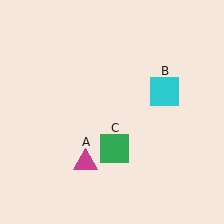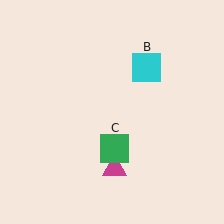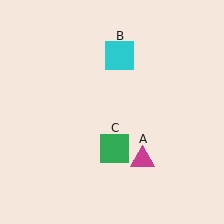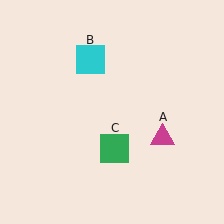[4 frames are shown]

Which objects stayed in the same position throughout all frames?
Green square (object C) remained stationary.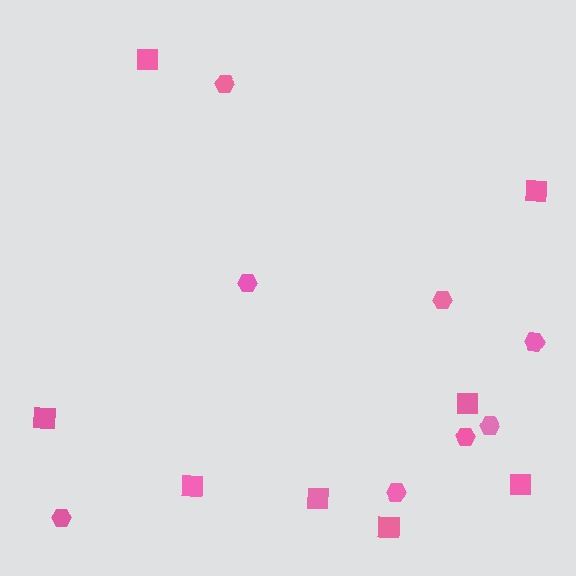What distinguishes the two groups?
There are 2 groups: one group of squares (8) and one group of hexagons (8).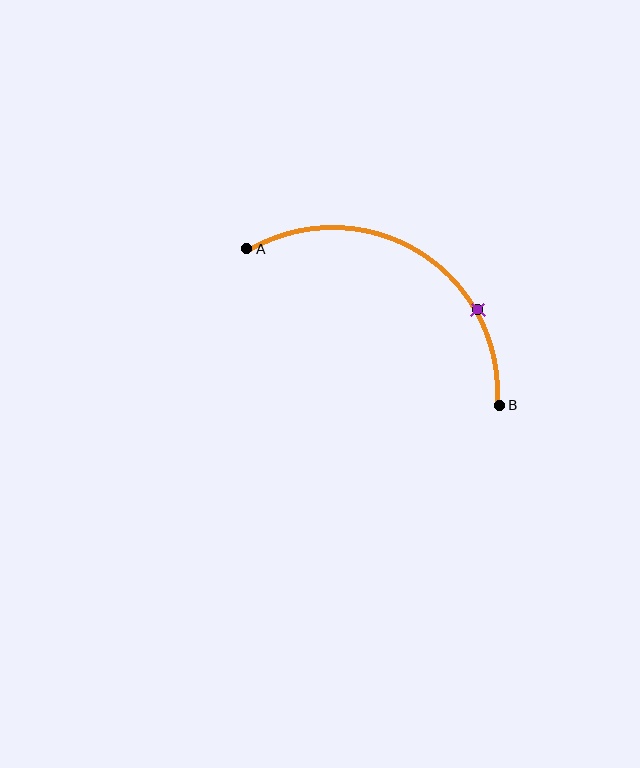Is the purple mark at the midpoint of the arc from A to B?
No. The purple mark lies on the arc but is closer to endpoint B. The arc midpoint would be at the point on the curve equidistant along the arc from both A and B.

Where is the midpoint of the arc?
The arc midpoint is the point on the curve farthest from the straight line joining A and B. It sits above that line.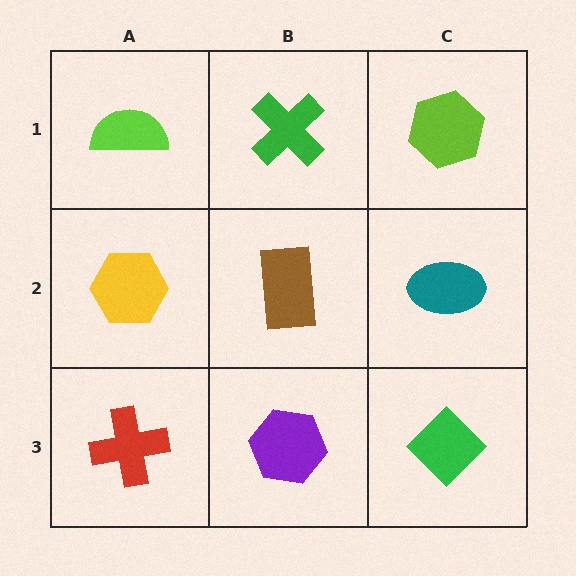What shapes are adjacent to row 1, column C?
A teal ellipse (row 2, column C), a green cross (row 1, column B).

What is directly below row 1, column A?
A yellow hexagon.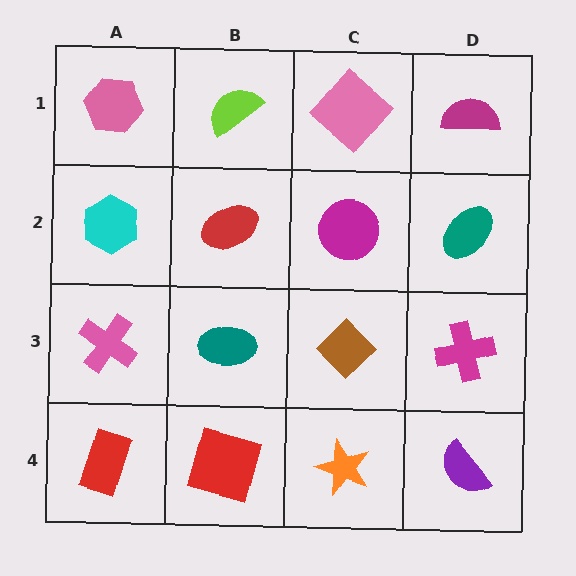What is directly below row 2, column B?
A teal ellipse.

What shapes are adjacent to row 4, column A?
A pink cross (row 3, column A), a red square (row 4, column B).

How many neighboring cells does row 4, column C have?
3.